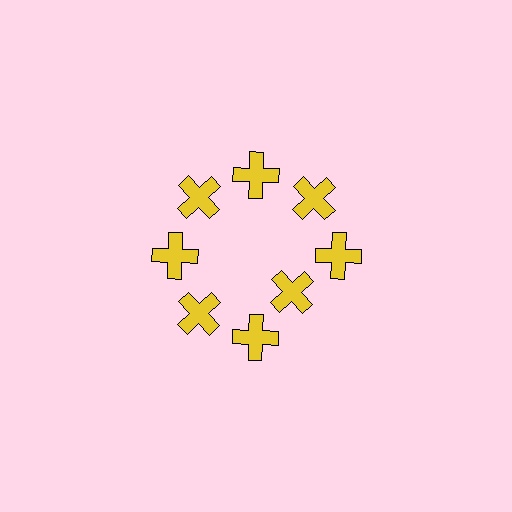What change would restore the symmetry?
The symmetry would be restored by moving it outward, back onto the ring so that all 8 crosses sit at equal angles and equal distance from the center.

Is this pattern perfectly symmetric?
No. The 8 yellow crosses are arranged in a ring, but one element near the 4 o'clock position is pulled inward toward the center, breaking the 8-fold rotational symmetry.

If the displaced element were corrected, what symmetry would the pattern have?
It would have 8-fold rotational symmetry — the pattern would map onto itself every 45 degrees.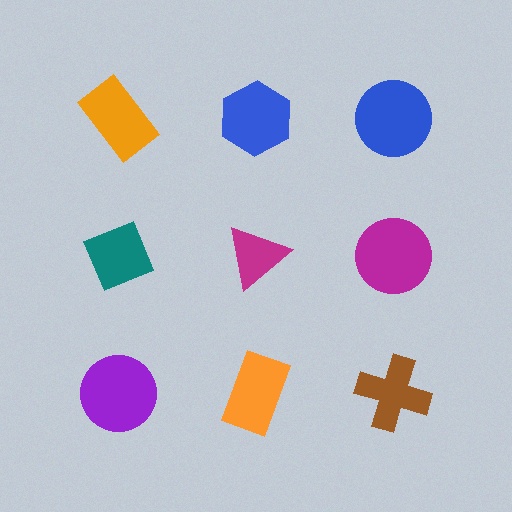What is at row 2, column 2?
A magenta triangle.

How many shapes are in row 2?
3 shapes.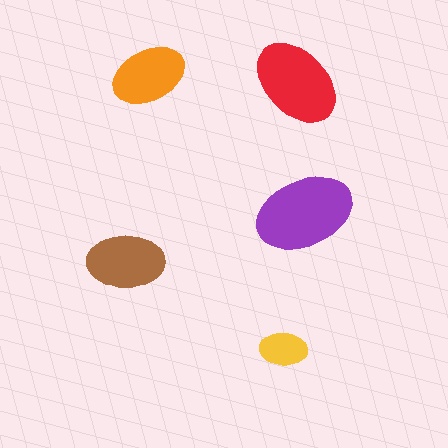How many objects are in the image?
There are 5 objects in the image.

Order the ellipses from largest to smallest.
the purple one, the red one, the brown one, the orange one, the yellow one.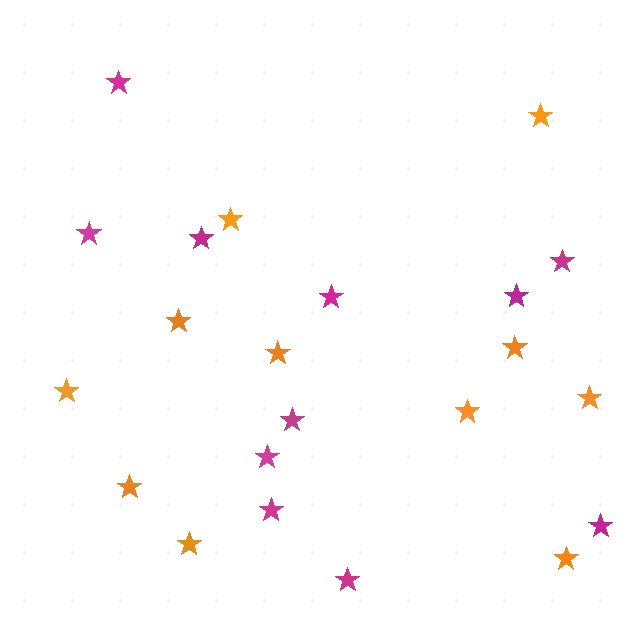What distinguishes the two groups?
There are 2 groups: one group of magenta stars (11) and one group of orange stars (11).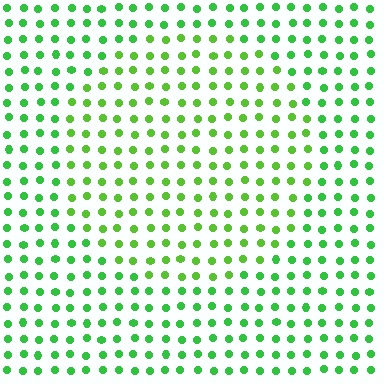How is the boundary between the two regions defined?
The boundary is defined purely by a slight shift in hue (about 22 degrees). Spacing, size, and orientation are identical on both sides.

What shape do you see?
I see a circle.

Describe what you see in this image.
The image is filled with small green elements in a uniform arrangement. A circle-shaped region is visible where the elements are tinted to a slightly different hue, forming a subtle color boundary.